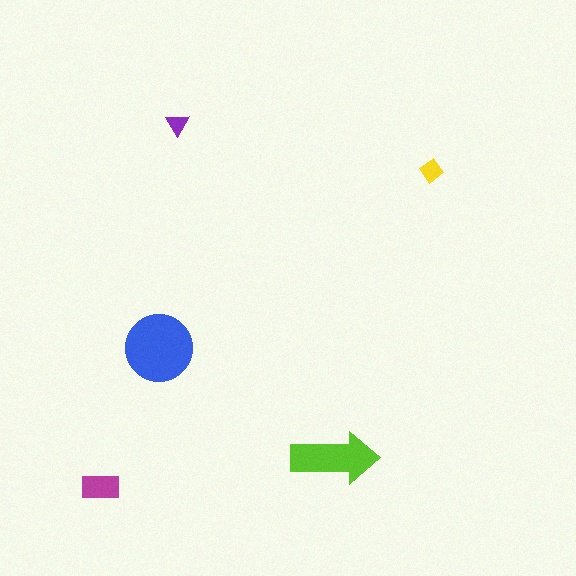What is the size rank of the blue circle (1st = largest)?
1st.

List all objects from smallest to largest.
The purple triangle, the yellow diamond, the magenta rectangle, the lime arrow, the blue circle.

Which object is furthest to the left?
The magenta rectangle is leftmost.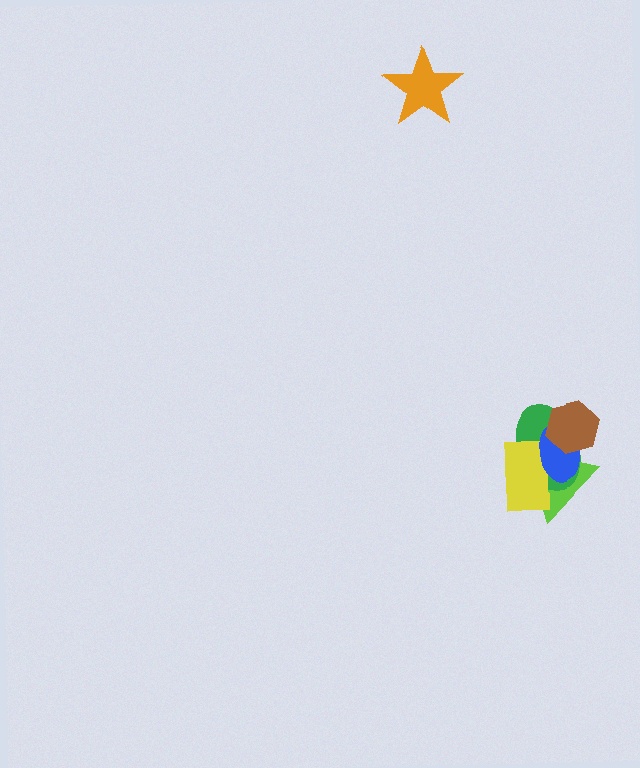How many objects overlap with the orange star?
0 objects overlap with the orange star.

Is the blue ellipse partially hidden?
Yes, it is partially covered by another shape.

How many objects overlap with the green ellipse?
4 objects overlap with the green ellipse.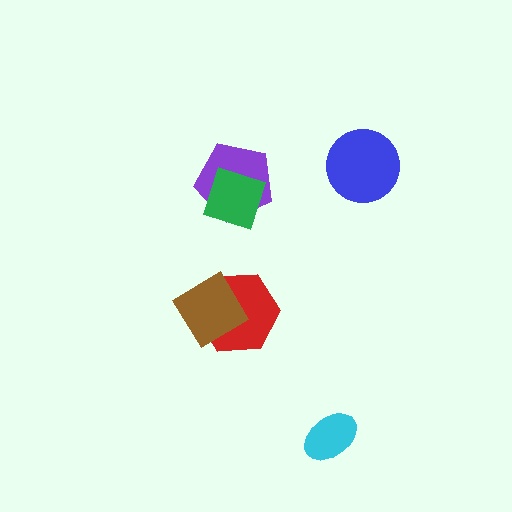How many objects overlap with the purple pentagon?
1 object overlaps with the purple pentagon.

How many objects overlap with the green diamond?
1 object overlaps with the green diamond.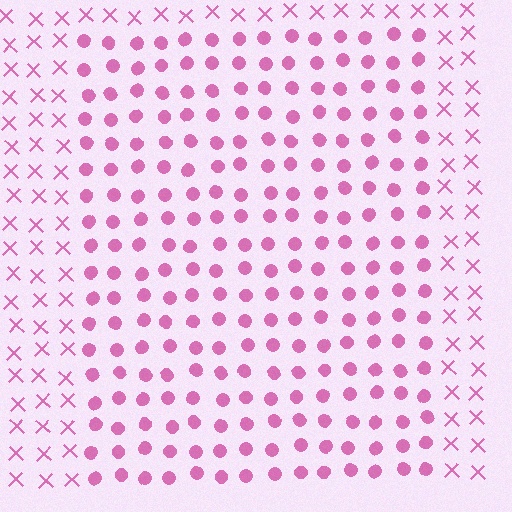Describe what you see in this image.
The image is filled with small pink elements arranged in a uniform grid. A rectangle-shaped region contains circles, while the surrounding area contains X marks. The boundary is defined purely by the change in element shape.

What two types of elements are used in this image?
The image uses circles inside the rectangle region and X marks outside it.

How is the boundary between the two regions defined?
The boundary is defined by a change in element shape: circles inside vs. X marks outside. All elements share the same color and spacing.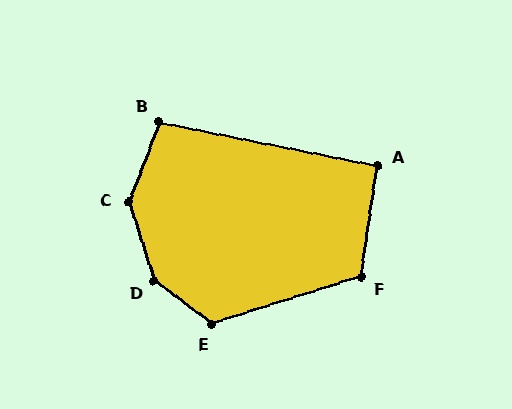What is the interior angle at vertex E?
Approximately 126 degrees (obtuse).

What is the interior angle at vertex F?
Approximately 116 degrees (obtuse).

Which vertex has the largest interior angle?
D, at approximately 144 degrees.